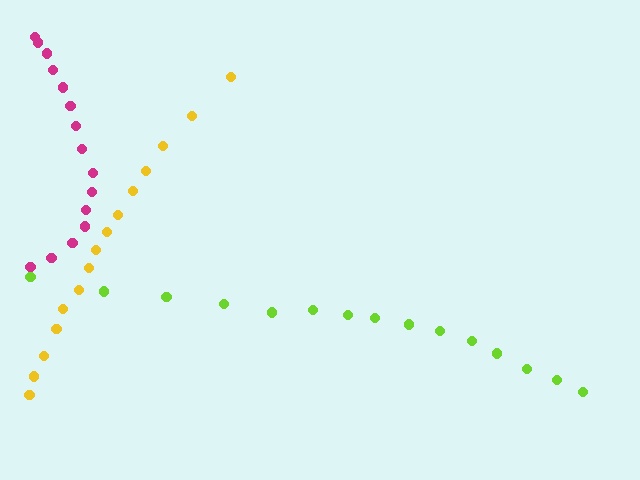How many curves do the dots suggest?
There are 3 distinct paths.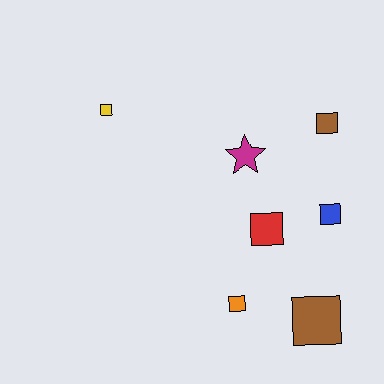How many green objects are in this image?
There are no green objects.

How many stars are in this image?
There is 1 star.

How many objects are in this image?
There are 7 objects.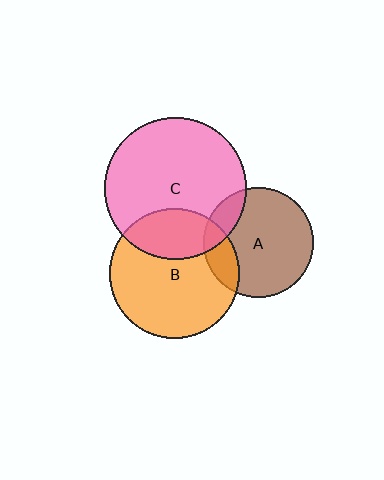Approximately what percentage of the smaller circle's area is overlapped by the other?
Approximately 20%.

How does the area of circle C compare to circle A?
Approximately 1.7 times.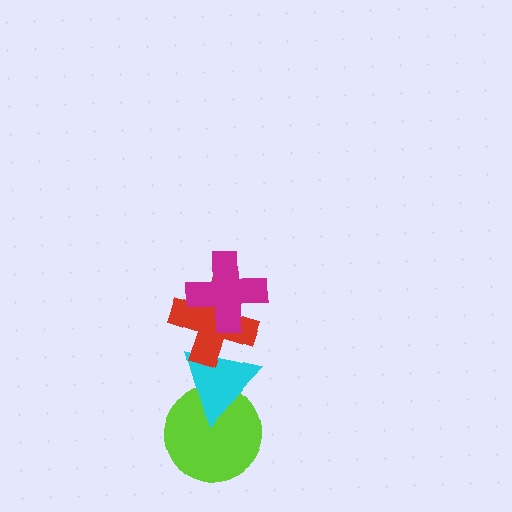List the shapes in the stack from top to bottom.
From top to bottom: the magenta cross, the red cross, the cyan triangle, the lime circle.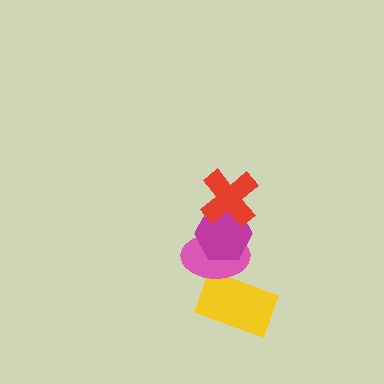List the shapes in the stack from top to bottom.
From top to bottom: the red cross, the magenta hexagon, the pink ellipse, the yellow rectangle.